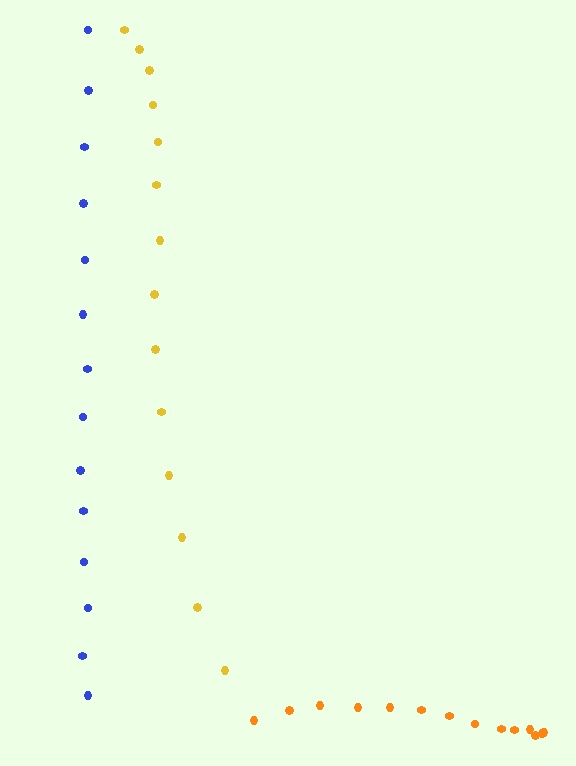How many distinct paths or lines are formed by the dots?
There are 3 distinct paths.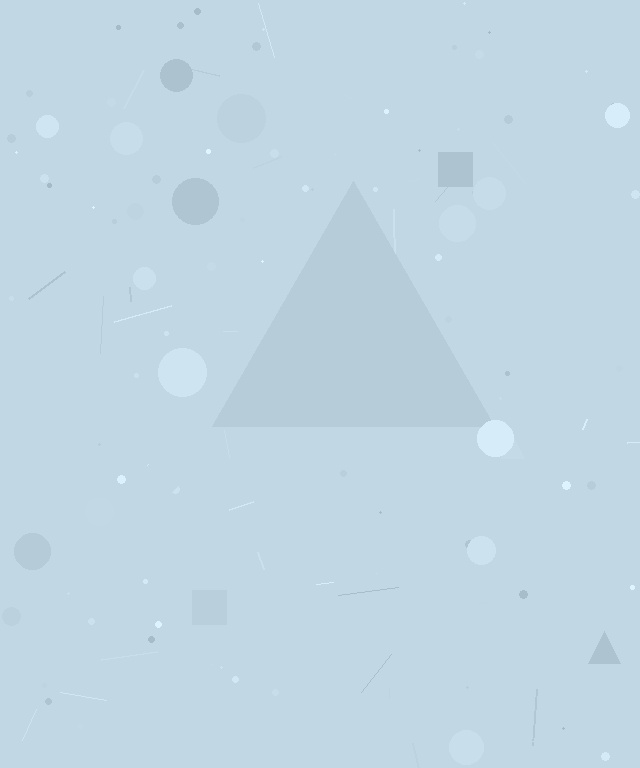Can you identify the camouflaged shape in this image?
The camouflaged shape is a triangle.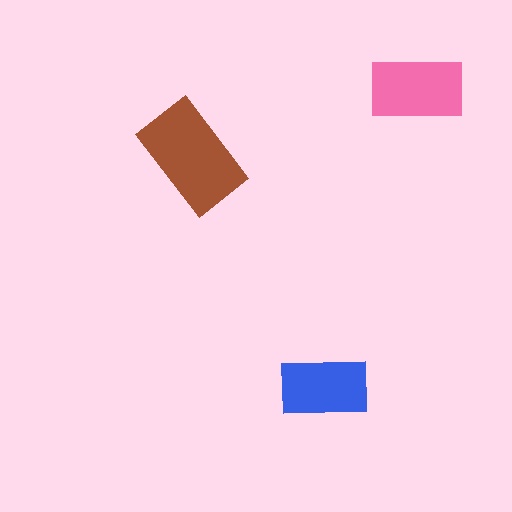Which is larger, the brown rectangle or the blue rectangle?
The brown one.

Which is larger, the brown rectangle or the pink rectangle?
The brown one.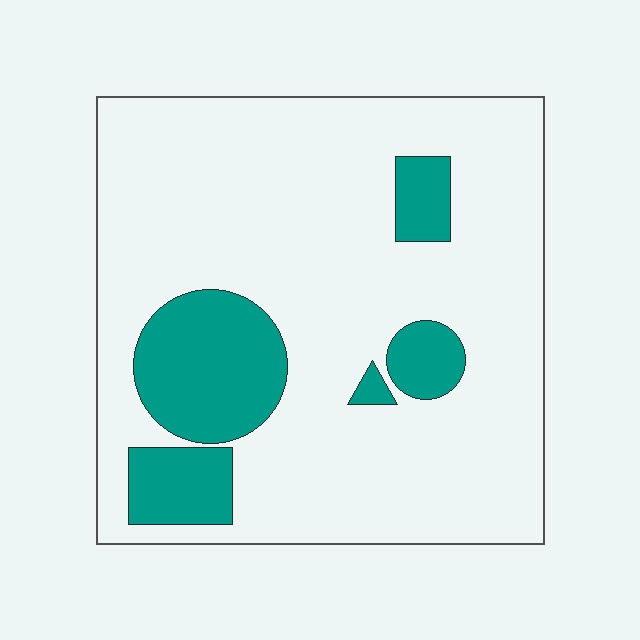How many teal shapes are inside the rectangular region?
5.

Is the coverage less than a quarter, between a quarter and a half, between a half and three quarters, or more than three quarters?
Less than a quarter.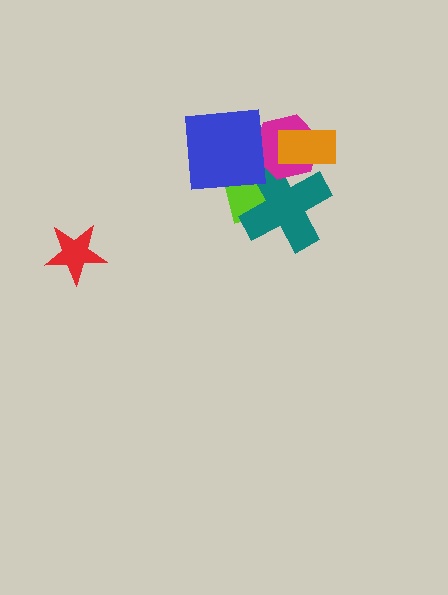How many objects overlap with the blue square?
2 objects overlap with the blue square.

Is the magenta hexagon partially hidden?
Yes, it is partially covered by another shape.